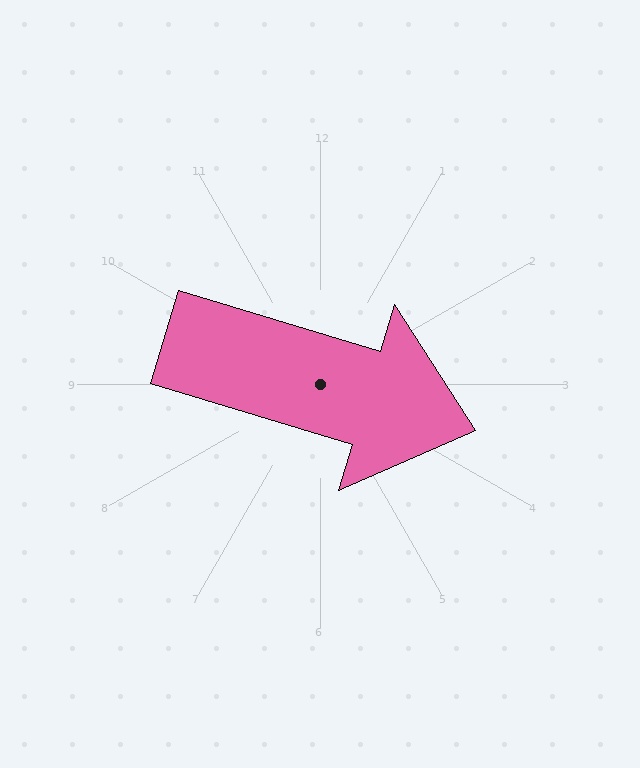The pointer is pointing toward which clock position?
Roughly 4 o'clock.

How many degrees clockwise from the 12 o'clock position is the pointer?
Approximately 107 degrees.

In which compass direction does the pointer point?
East.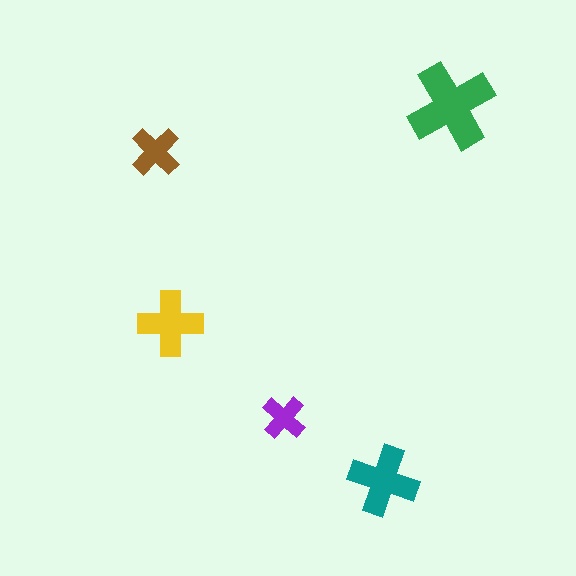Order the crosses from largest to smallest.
the green one, the teal one, the yellow one, the brown one, the purple one.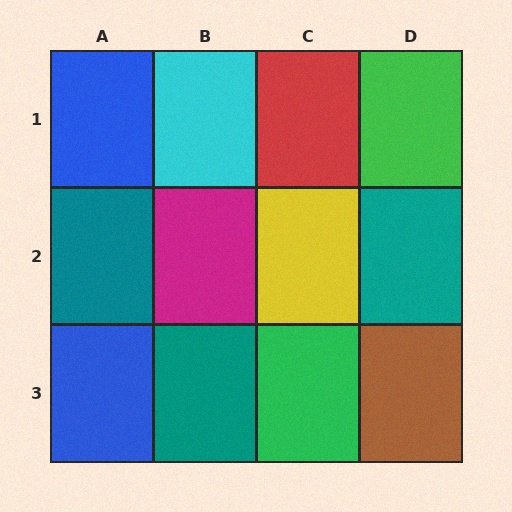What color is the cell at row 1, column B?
Cyan.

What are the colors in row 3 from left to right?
Blue, teal, green, brown.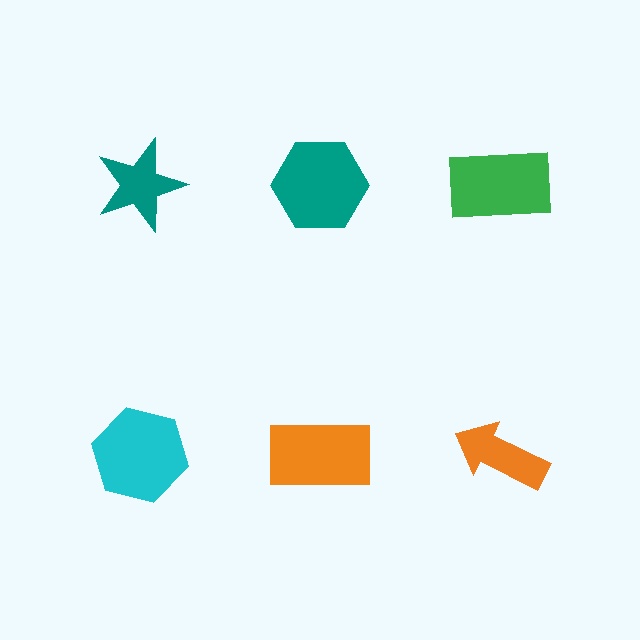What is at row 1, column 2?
A teal hexagon.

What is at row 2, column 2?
An orange rectangle.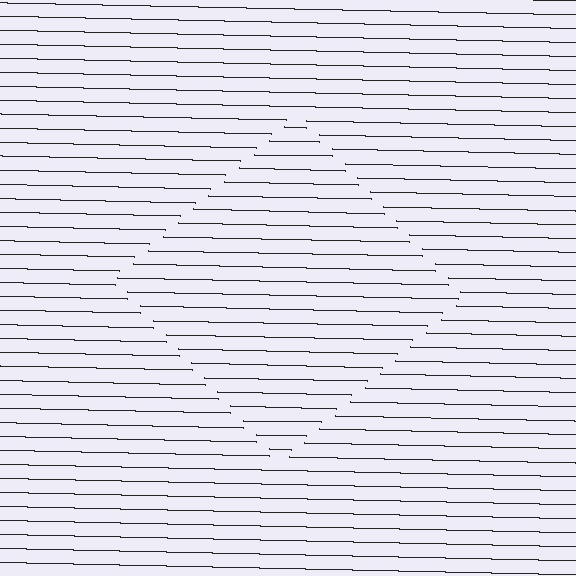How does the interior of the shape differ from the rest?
The interior of the shape contains the same grating, shifted by half a period — the contour is defined by the phase discontinuity where line-ends from the inner and outer gratings abut.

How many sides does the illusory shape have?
4 sides — the line-ends trace a square.